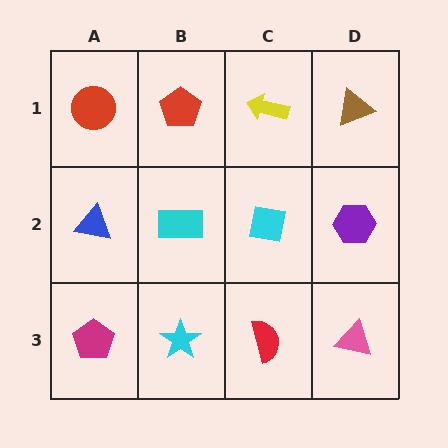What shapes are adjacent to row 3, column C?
A cyan square (row 2, column C), a cyan star (row 3, column B), a pink triangle (row 3, column D).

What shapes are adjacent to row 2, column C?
A yellow arrow (row 1, column C), a red semicircle (row 3, column C), a cyan rectangle (row 2, column B), a purple hexagon (row 2, column D).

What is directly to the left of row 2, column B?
A blue triangle.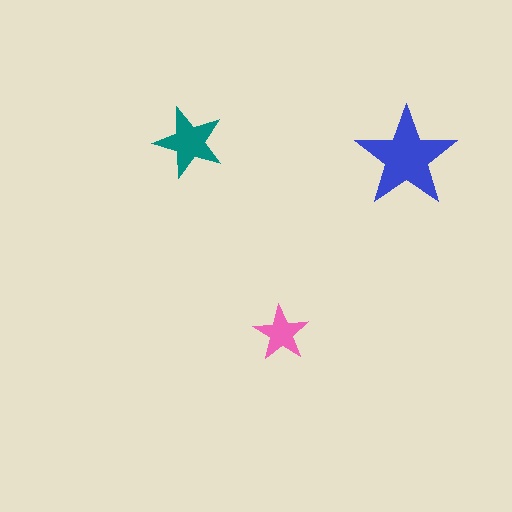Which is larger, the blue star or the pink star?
The blue one.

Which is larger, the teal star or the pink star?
The teal one.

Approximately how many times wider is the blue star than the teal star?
About 1.5 times wider.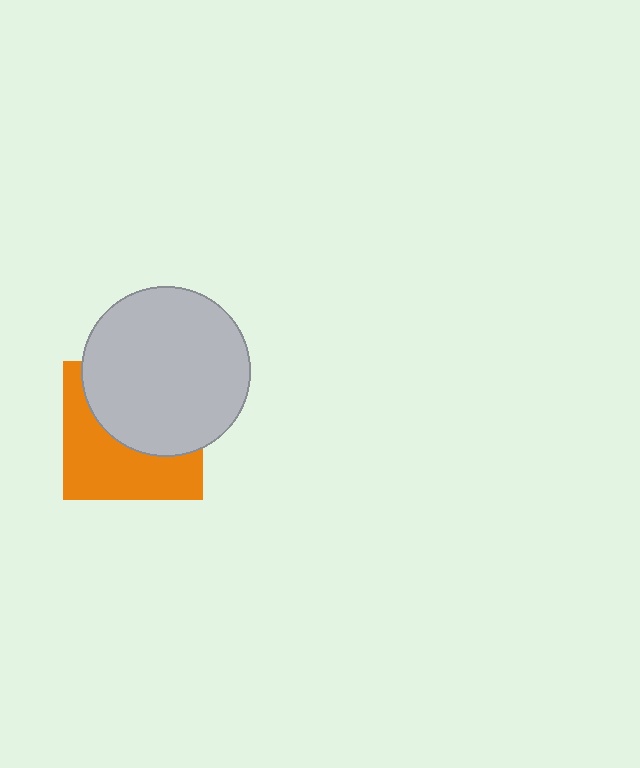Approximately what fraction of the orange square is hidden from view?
Roughly 52% of the orange square is hidden behind the light gray circle.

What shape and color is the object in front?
The object in front is a light gray circle.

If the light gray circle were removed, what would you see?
You would see the complete orange square.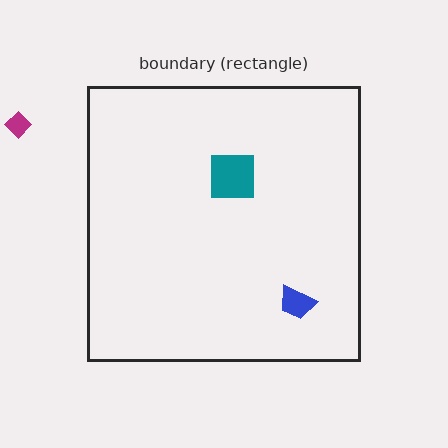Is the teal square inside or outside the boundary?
Inside.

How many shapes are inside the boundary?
2 inside, 1 outside.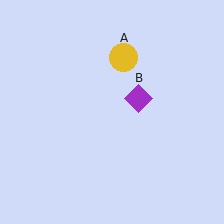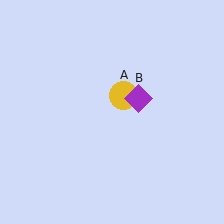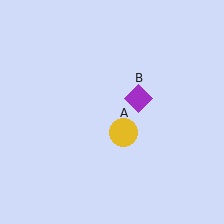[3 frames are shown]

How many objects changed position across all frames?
1 object changed position: yellow circle (object A).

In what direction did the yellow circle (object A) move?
The yellow circle (object A) moved down.